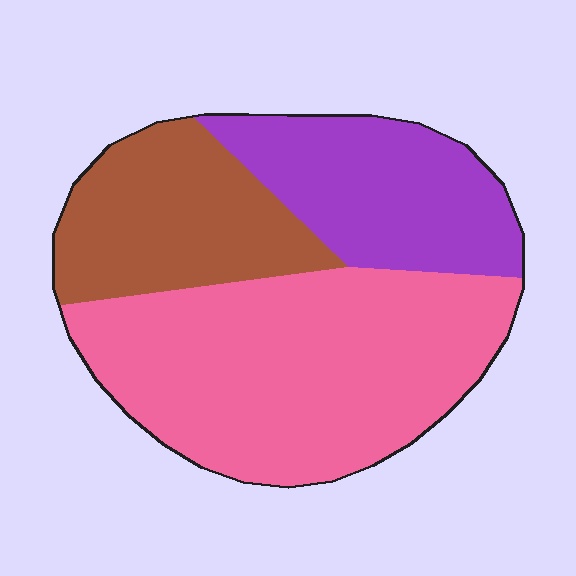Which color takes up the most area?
Pink, at roughly 50%.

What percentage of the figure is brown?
Brown takes up about one quarter (1/4) of the figure.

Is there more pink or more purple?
Pink.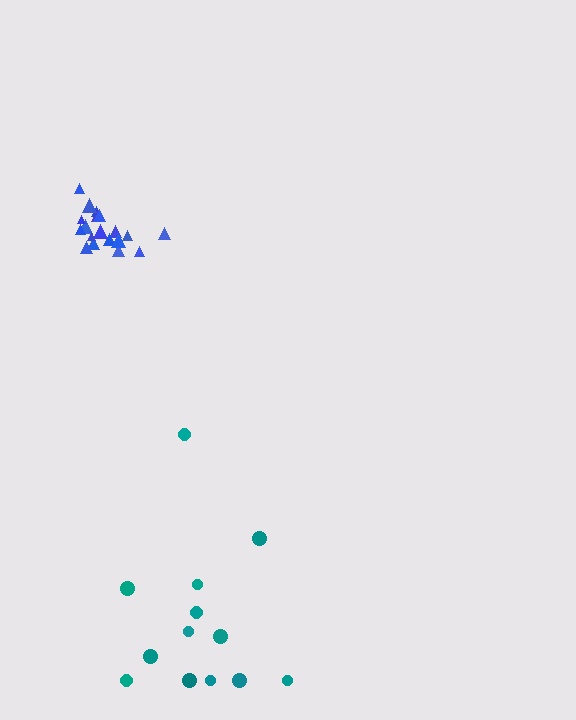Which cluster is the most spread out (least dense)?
Teal.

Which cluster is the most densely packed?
Blue.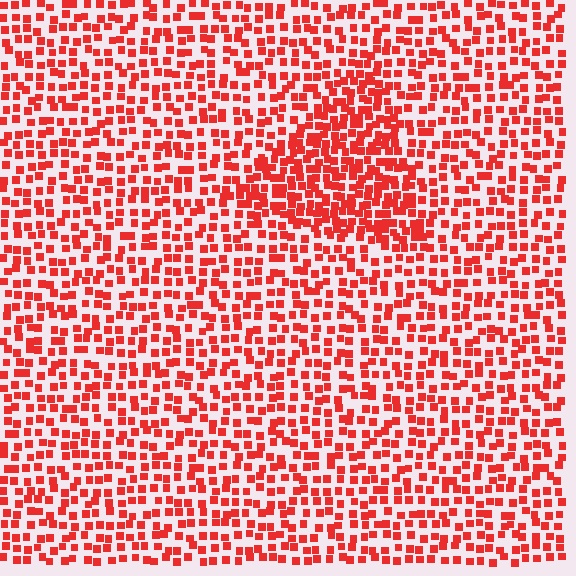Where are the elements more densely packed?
The elements are more densely packed inside the triangle boundary.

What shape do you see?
I see a triangle.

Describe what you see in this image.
The image contains small red elements arranged at two different densities. A triangle-shaped region is visible where the elements are more densely packed than the surrounding area.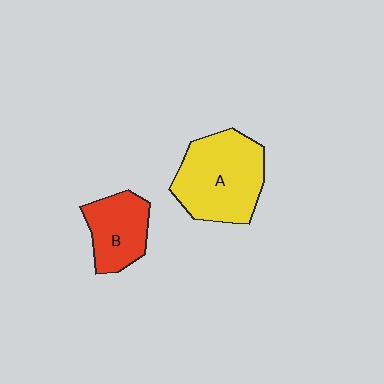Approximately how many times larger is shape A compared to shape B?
Approximately 1.6 times.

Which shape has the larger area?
Shape A (yellow).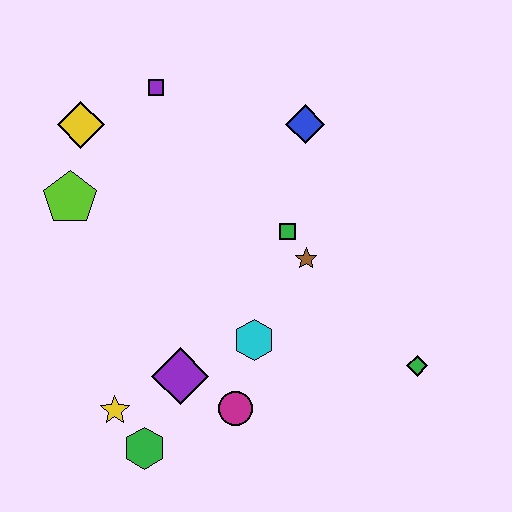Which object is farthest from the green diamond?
The yellow diamond is farthest from the green diamond.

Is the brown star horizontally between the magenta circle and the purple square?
No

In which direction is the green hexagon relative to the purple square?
The green hexagon is below the purple square.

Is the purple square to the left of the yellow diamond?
No